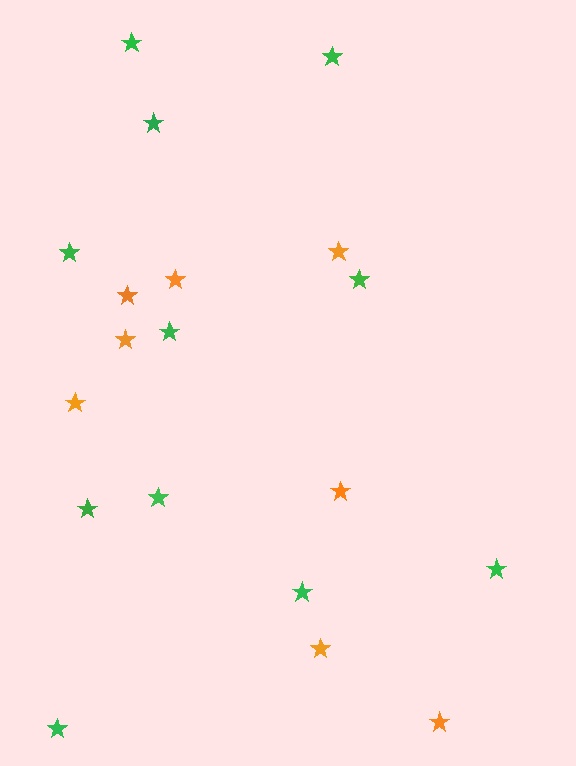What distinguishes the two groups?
There are 2 groups: one group of green stars (11) and one group of orange stars (8).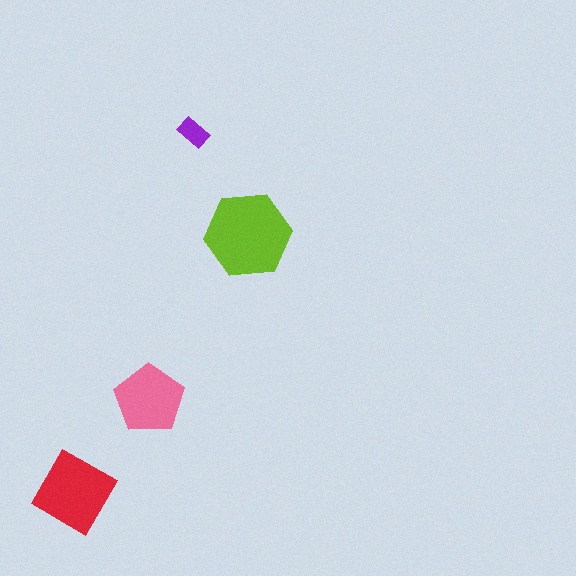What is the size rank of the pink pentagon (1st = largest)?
3rd.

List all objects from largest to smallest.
The lime hexagon, the red square, the pink pentagon, the purple rectangle.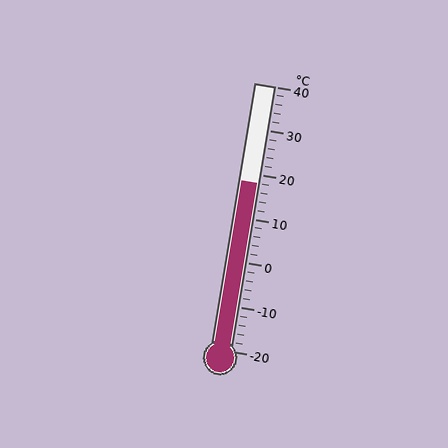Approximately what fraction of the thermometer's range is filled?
The thermometer is filled to approximately 65% of its range.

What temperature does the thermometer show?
The thermometer shows approximately 18°C.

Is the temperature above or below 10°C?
The temperature is above 10°C.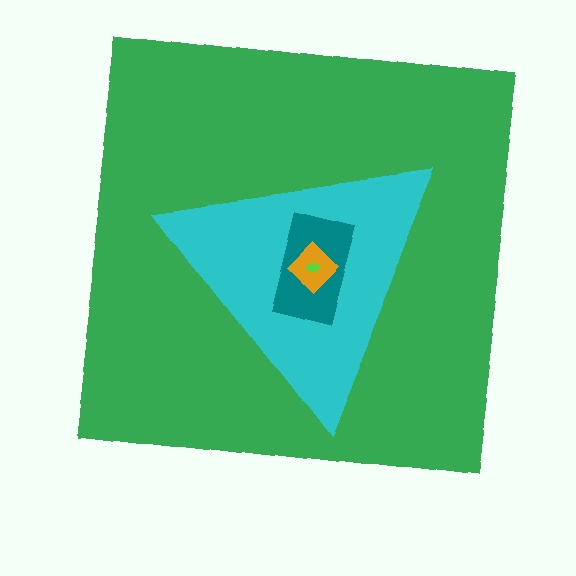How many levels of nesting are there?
5.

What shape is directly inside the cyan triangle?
The teal rectangle.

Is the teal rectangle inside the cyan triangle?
Yes.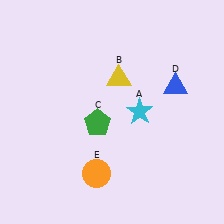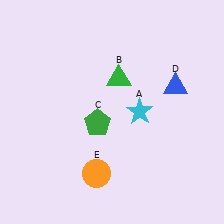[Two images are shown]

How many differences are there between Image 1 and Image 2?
There is 1 difference between the two images.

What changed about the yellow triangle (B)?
In Image 1, B is yellow. In Image 2, it changed to green.